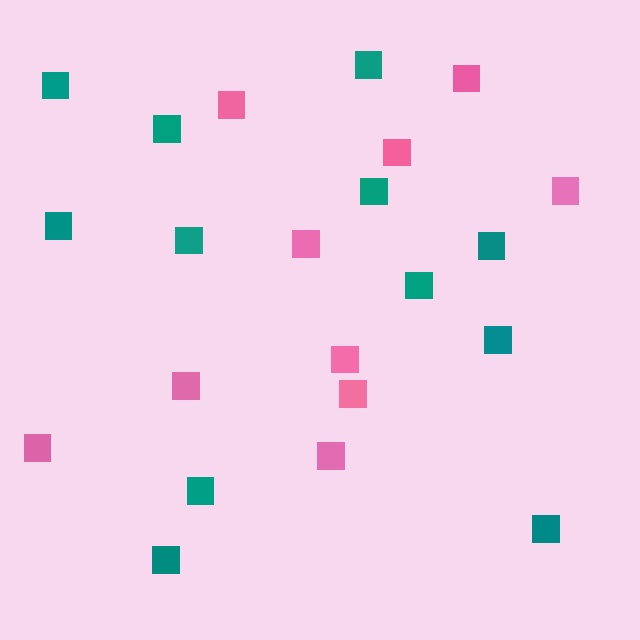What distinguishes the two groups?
There are 2 groups: one group of pink squares (10) and one group of teal squares (12).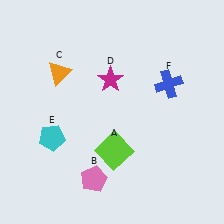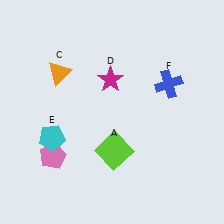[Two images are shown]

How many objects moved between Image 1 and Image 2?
1 object moved between the two images.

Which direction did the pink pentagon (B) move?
The pink pentagon (B) moved left.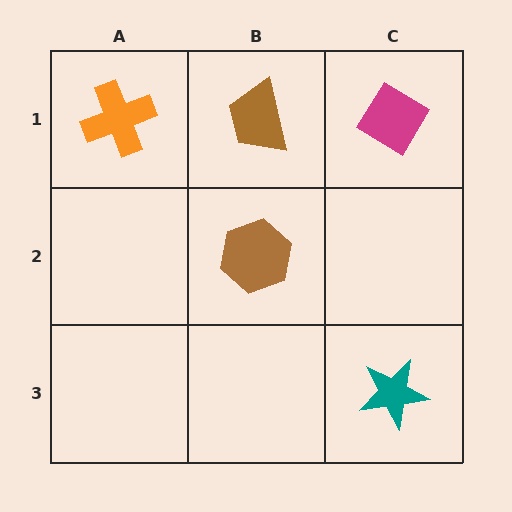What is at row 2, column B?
A brown hexagon.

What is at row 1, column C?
A magenta diamond.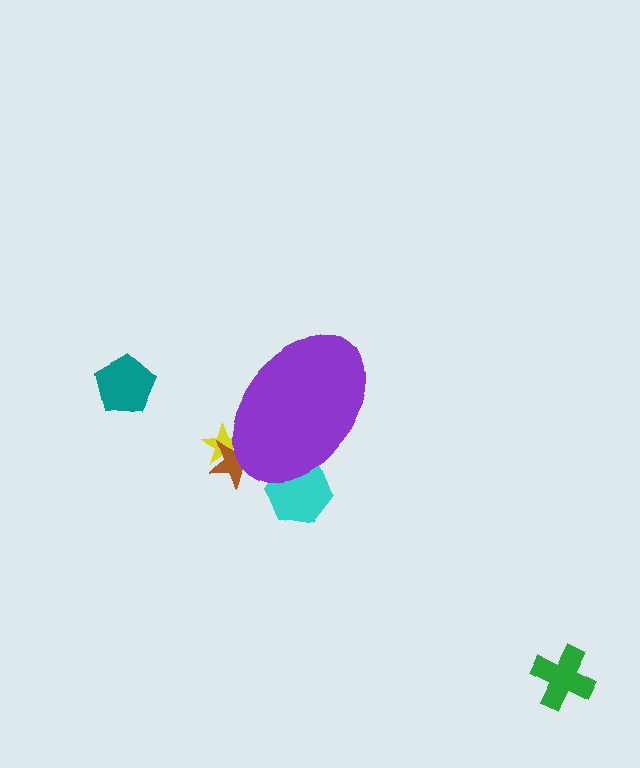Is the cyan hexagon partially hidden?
Yes, the cyan hexagon is partially hidden behind the purple ellipse.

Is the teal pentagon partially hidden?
No, the teal pentagon is fully visible.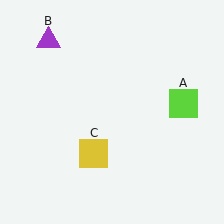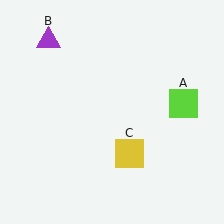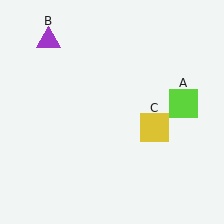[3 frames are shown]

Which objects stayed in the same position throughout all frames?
Lime square (object A) and purple triangle (object B) remained stationary.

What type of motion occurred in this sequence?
The yellow square (object C) rotated counterclockwise around the center of the scene.